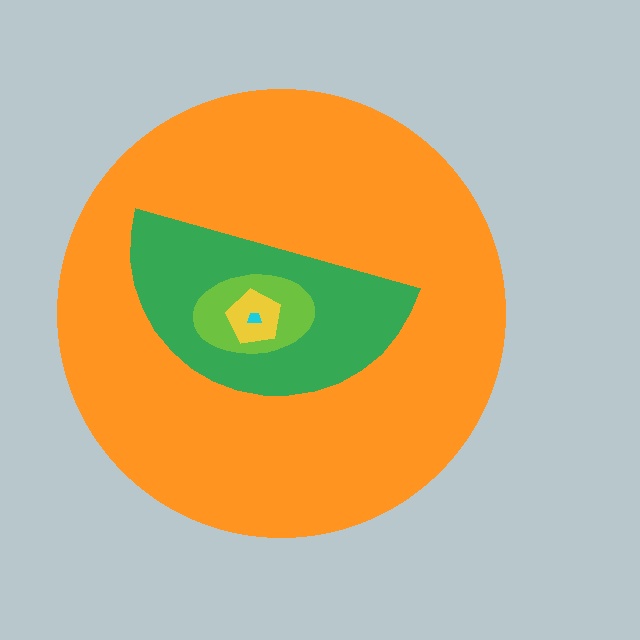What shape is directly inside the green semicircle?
The lime ellipse.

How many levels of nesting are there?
5.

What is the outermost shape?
The orange circle.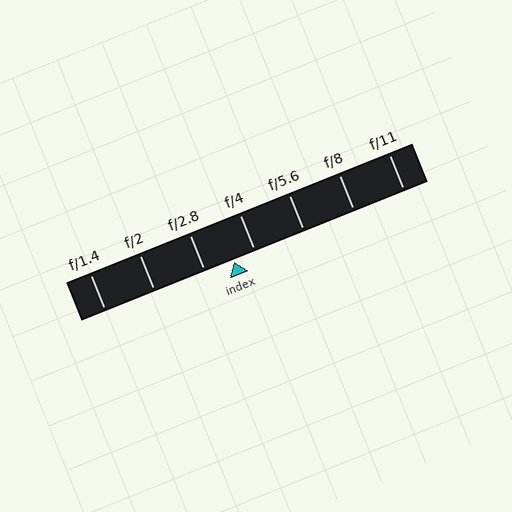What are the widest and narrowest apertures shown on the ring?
The widest aperture shown is f/1.4 and the narrowest is f/11.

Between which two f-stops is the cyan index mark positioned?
The index mark is between f/2.8 and f/4.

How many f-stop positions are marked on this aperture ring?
There are 7 f-stop positions marked.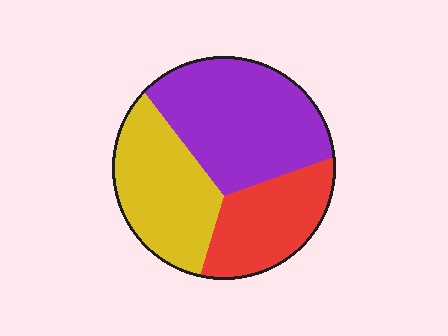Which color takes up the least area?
Red, at roughly 25%.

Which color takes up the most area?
Purple, at roughly 45%.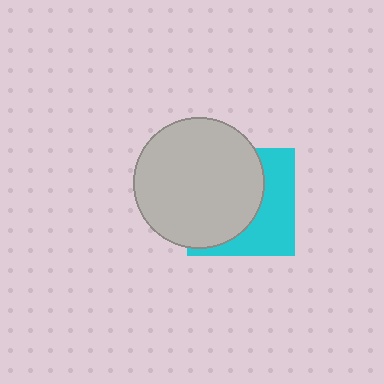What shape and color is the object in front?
The object in front is a light gray circle.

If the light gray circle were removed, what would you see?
You would see the complete cyan square.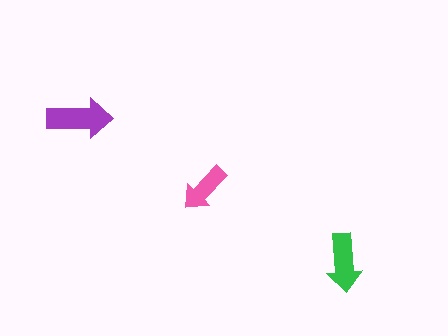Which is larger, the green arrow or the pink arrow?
The green one.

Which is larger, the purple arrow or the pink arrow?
The purple one.